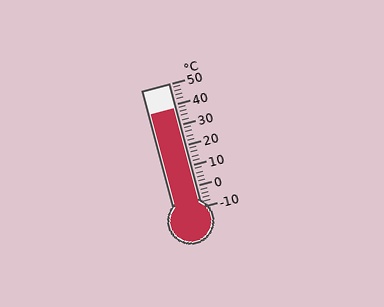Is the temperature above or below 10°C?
The temperature is above 10°C.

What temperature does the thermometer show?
The thermometer shows approximately 38°C.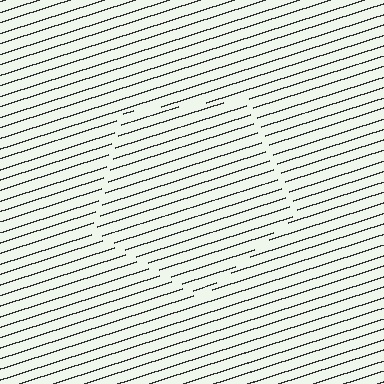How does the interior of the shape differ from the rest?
The interior of the shape contains the same grating, shifted by half a period — the contour is defined by the phase discontinuity where line-ends from the inner and outer gratings abut.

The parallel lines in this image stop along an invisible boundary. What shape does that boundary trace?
An illusory pentagon. The interior of the shape contains the same grating, shifted by half a period — the contour is defined by the phase discontinuity where line-ends from the inner and outer gratings abut.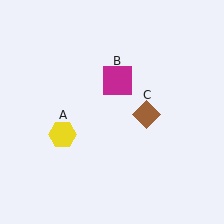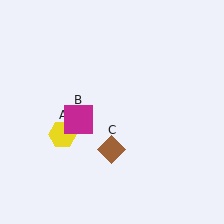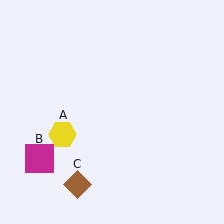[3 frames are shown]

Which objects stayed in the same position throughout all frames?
Yellow hexagon (object A) remained stationary.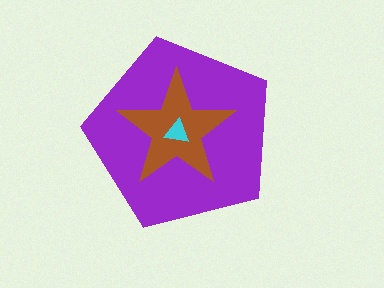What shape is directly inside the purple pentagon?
The brown star.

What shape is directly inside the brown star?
The cyan triangle.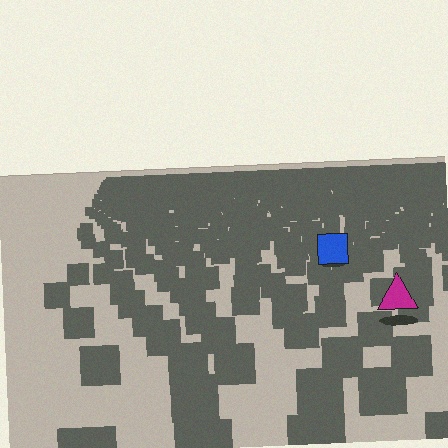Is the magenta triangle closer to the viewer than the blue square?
Yes. The magenta triangle is closer — you can tell from the texture gradient: the ground texture is coarser near it.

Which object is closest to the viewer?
The magenta triangle is closest. The texture marks near it are larger and more spread out.